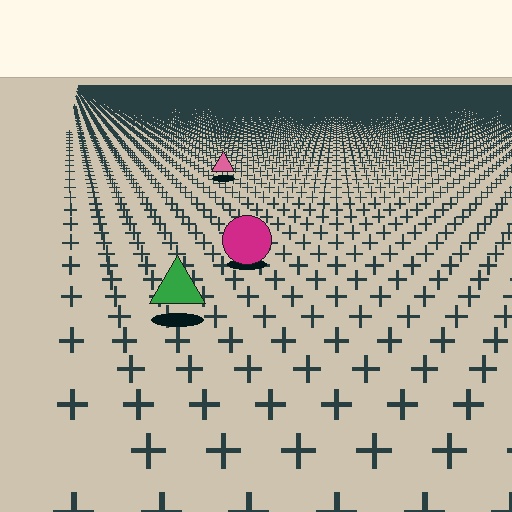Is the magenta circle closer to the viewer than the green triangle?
No. The green triangle is closer — you can tell from the texture gradient: the ground texture is coarser near it.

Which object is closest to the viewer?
The green triangle is closest. The texture marks near it are larger and more spread out.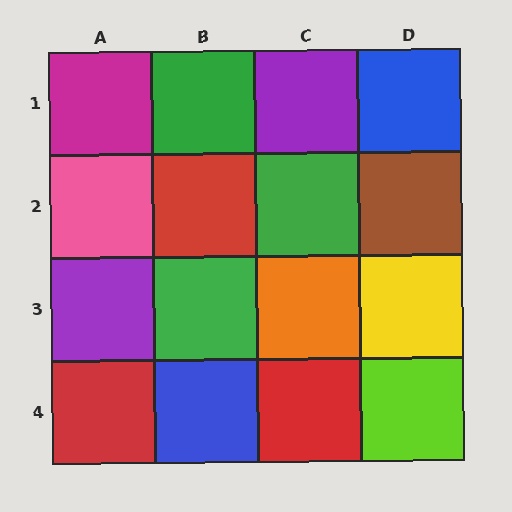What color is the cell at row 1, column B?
Green.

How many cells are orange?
1 cell is orange.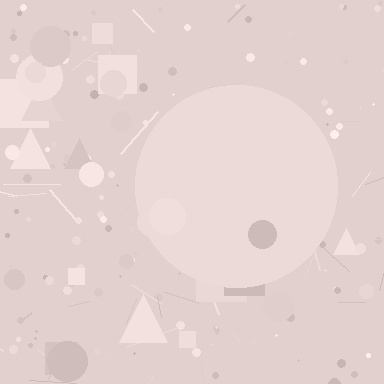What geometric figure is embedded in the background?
A circle is embedded in the background.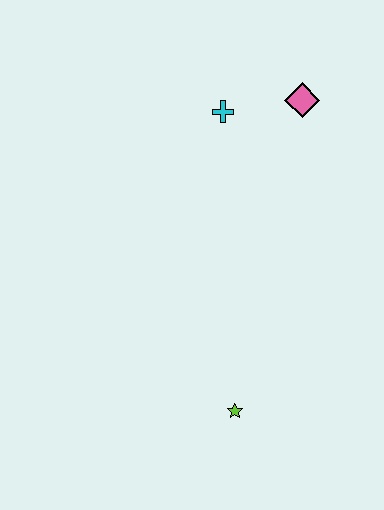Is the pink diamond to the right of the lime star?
Yes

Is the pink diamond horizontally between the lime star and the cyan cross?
No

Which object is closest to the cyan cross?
The pink diamond is closest to the cyan cross.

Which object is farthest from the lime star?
The pink diamond is farthest from the lime star.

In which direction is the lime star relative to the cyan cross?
The lime star is below the cyan cross.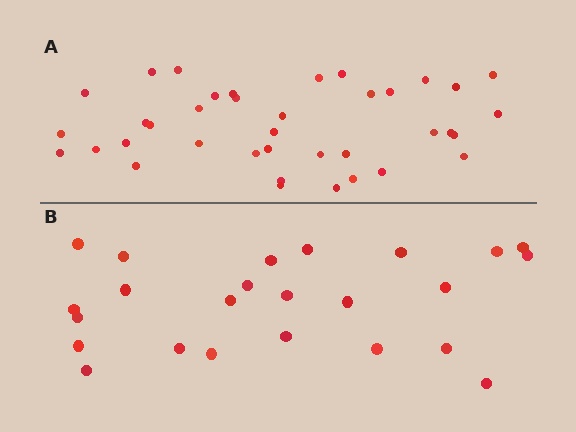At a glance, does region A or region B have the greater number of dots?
Region A (the top region) has more dots.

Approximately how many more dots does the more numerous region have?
Region A has approximately 15 more dots than region B.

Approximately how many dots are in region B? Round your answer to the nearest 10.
About 20 dots. (The exact count is 24, which rounds to 20.)